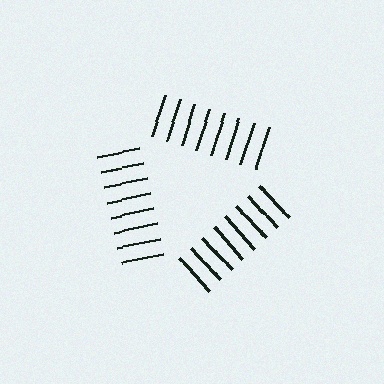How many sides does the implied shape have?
3 sides — the line-ends trace a triangle.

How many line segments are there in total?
24 — 8 along each of the 3 edges.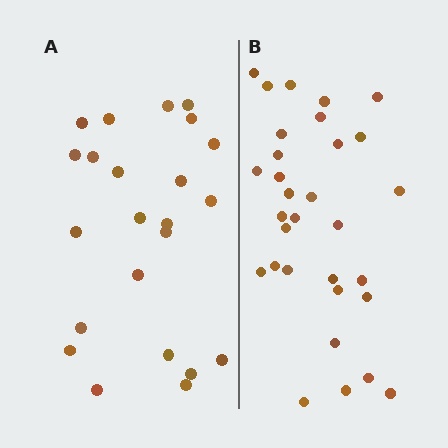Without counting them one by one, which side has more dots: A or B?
Region B (the right region) has more dots.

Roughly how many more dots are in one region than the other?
Region B has roughly 8 or so more dots than region A.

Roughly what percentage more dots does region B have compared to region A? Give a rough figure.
About 35% more.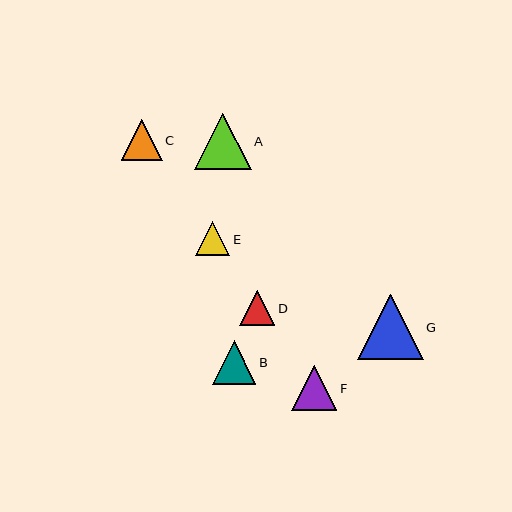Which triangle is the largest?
Triangle G is the largest with a size of approximately 65 pixels.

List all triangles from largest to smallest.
From largest to smallest: G, A, F, B, C, D, E.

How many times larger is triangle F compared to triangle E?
Triangle F is approximately 1.3 times the size of triangle E.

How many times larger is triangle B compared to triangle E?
Triangle B is approximately 1.3 times the size of triangle E.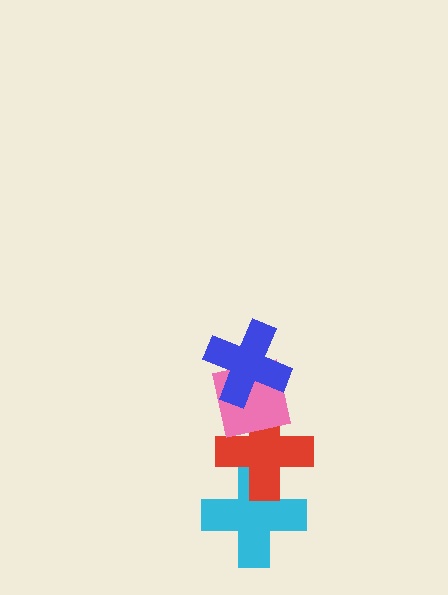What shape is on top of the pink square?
The blue cross is on top of the pink square.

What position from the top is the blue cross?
The blue cross is 1st from the top.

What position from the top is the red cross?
The red cross is 3rd from the top.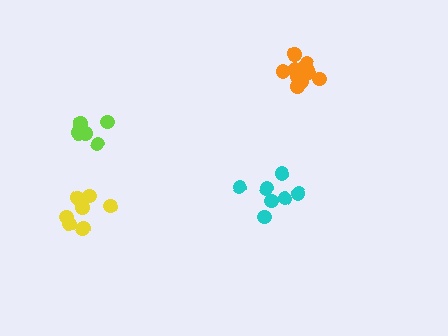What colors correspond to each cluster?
The clusters are colored: lime, cyan, orange, yellow.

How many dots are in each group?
Group 1: 6 dots, Group 2: 7 dots, Group 3: 10 dots, Group 4: 7 dots (30 total).